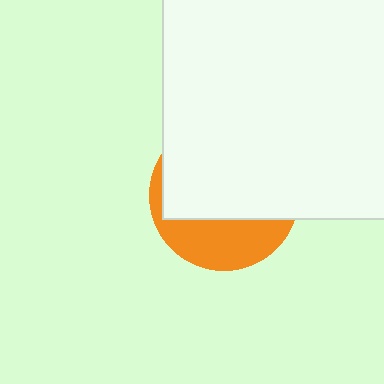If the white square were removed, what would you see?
You would see the complete orange circle.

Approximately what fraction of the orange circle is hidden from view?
Roughly 66% of the orange circle is hidden behind the white square.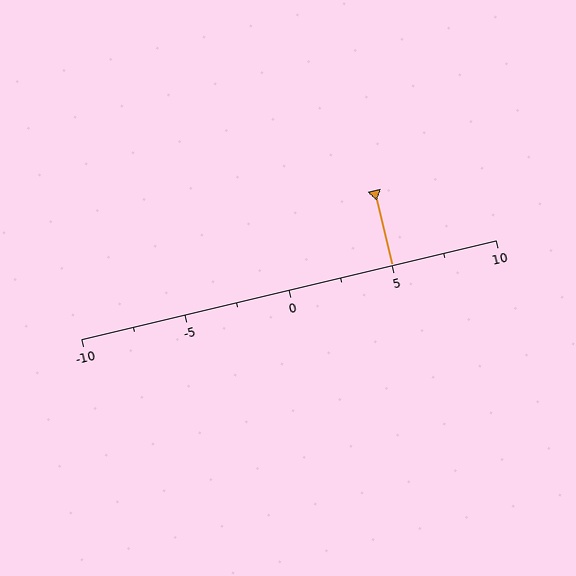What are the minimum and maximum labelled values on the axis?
The axis runs from -10 to 10.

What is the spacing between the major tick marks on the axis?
The major ticks are spaced 5 apart.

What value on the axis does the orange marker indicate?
The marker indicates approximately 5.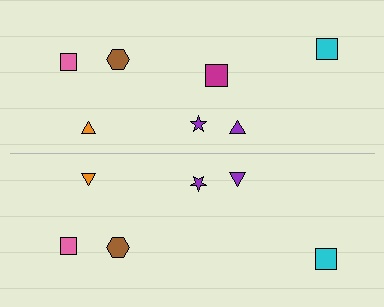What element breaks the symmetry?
A magenta square is missing from the bottom side.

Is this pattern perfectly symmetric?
No, the pattern is not perfectly symmetric. A magenta square is missing from the bottom side.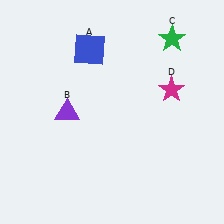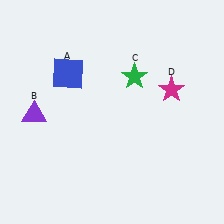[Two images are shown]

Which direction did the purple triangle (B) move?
The purple triangle (B) moved left.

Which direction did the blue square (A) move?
The blue square (A) moved down.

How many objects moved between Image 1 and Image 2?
3 objects moved between the two images.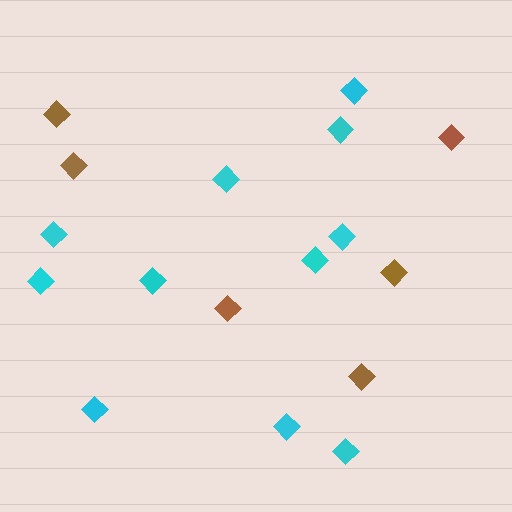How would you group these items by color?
There are 2 groups: one group of brown diamonds (6) and one group of cyan diamonds (11).